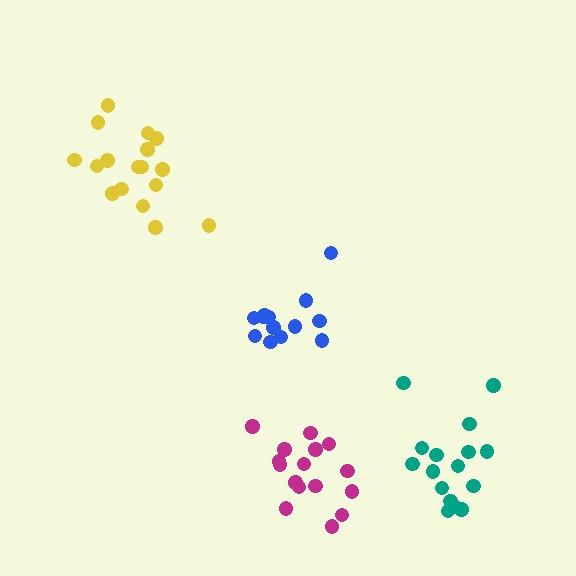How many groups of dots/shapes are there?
There are 4 groups.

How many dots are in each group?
Group 1: 17 dots, Group 2: 13 dots, Group 3: 16 dots, Group 4: 16 dots (62 total).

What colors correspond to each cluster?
The clusters are colored: yellow, blue, teal, magenta.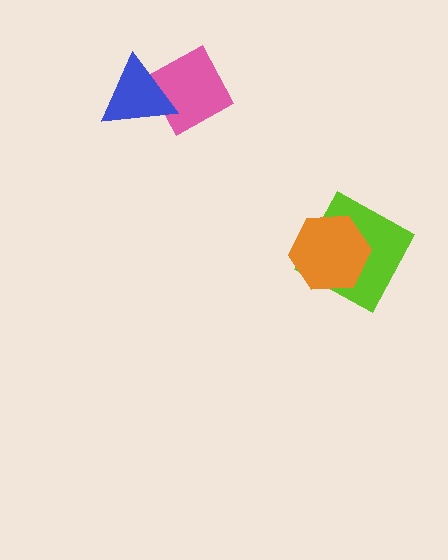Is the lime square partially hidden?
Yes, it is partially covered by another shape.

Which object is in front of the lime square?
The orange hexagon is in front of the lime square.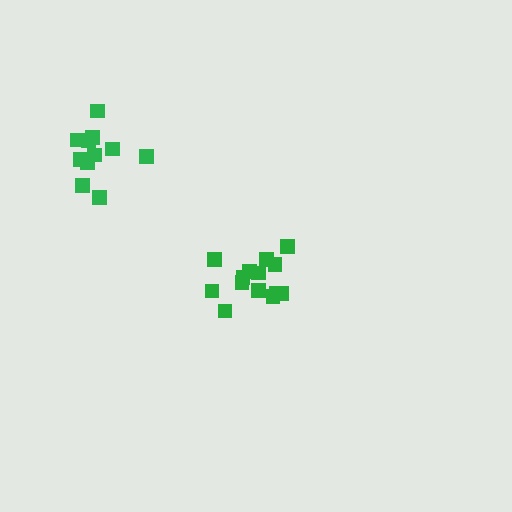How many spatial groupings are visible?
There are 2 spatial groupings.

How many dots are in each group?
Group 1: 11 dots, Group 2: 14 dots (25 total).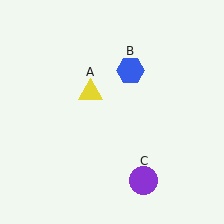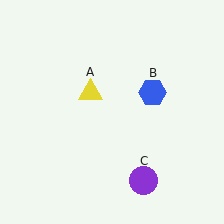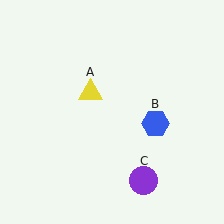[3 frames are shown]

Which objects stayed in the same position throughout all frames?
Yellow triangle (object A) and purple circle (object C) remained stationary.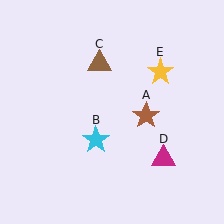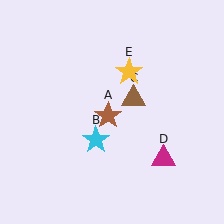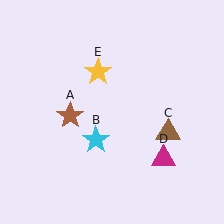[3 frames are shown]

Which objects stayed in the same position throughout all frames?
Cyan star (object B) and magenta triangle (object D) remained stationary.